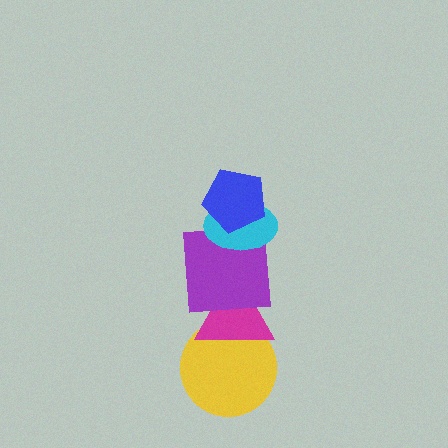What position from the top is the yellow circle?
The yellow circle is 5th from the top.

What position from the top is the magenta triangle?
The magenta triangle is 4th from the top.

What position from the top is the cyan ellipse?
The cyan ellipse is 2nd from the top.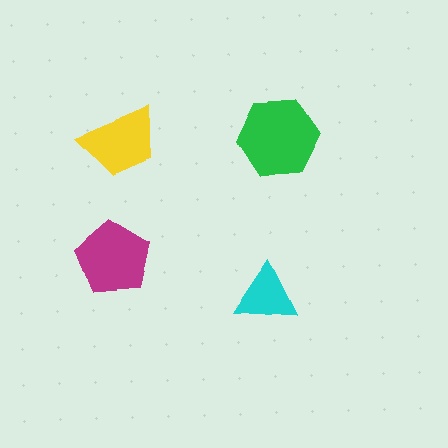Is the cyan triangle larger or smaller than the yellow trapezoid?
Smaller.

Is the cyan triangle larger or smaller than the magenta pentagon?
Smaller.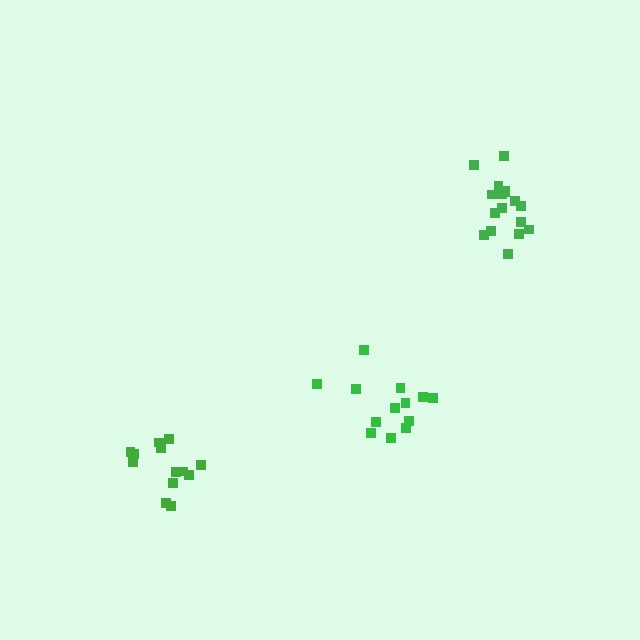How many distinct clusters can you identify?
There are 3 distinct clusters.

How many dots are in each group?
Group 1: 13 dots, Group 2: 17 dots, Group 3: 13 dots (43 total).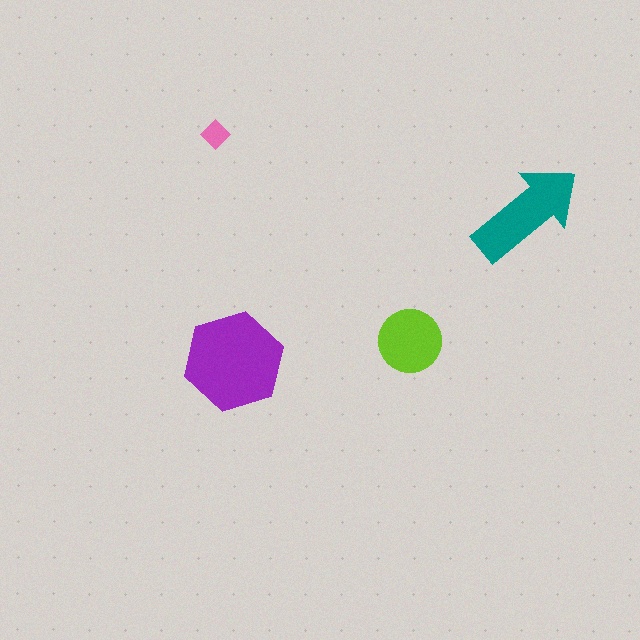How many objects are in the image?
There are 4 objects in the image.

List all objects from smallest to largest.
The pink diamond, the lime circle, the teal arrow, the purple hexagon.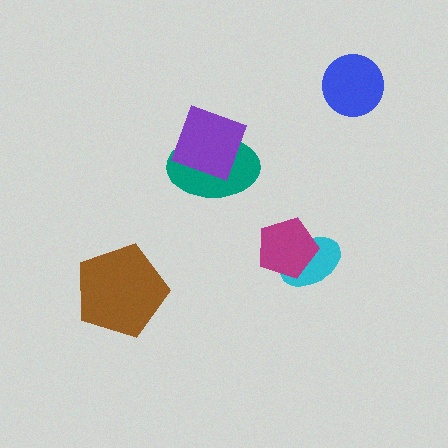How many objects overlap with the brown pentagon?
0 objects overlap with the brown pentagon.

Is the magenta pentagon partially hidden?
No, no other shape covers it.